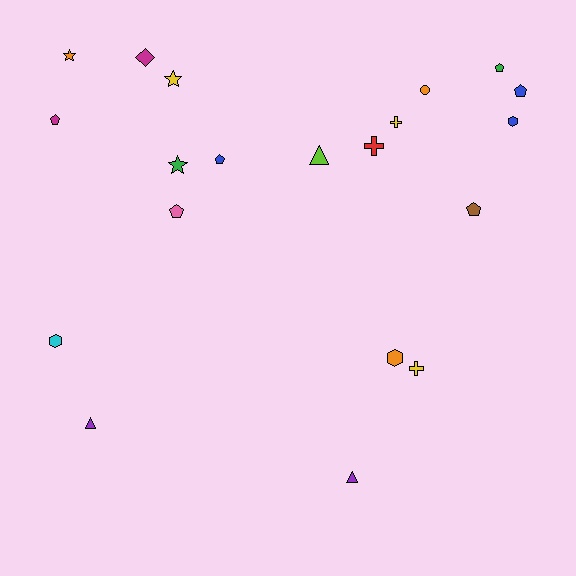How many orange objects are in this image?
There are 3 orange objects.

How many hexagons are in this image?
There are 3 hexagons.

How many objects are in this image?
There are 20 objects.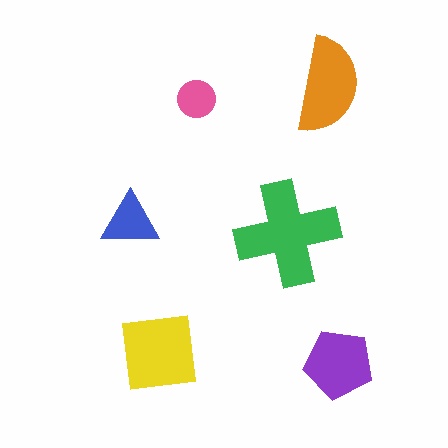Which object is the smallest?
The pink circle.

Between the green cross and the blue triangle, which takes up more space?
The green cross.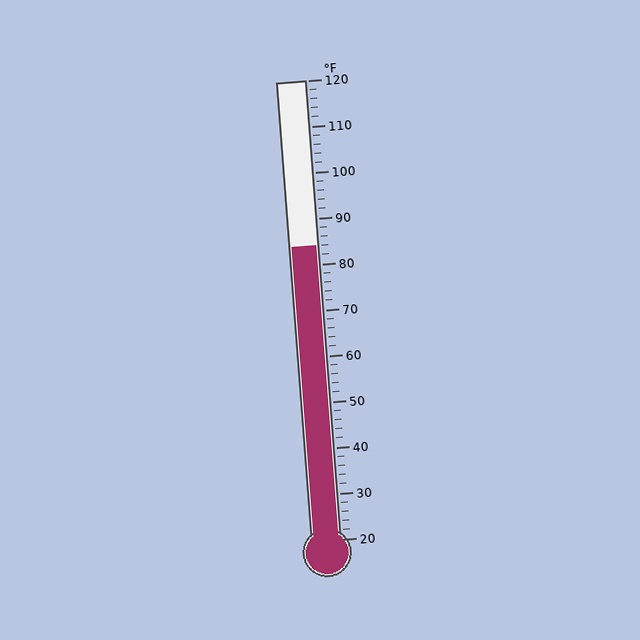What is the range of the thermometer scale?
The thermometer scale ranges from 20°F to 120°F.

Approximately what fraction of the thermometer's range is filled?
The thermometer is filled to approximately 65% of its range.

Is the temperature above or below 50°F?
The temperature is above 50°F.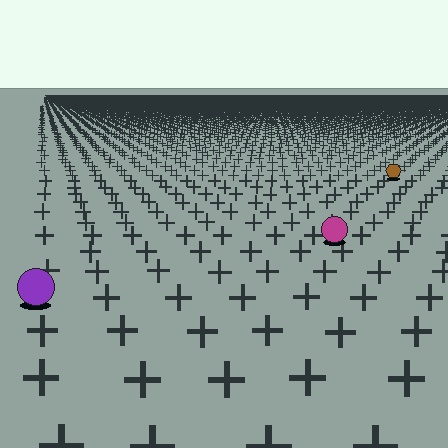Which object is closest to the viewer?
The purple circle is closest. The texture marks near it are larger and more spread out.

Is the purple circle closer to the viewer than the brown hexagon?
Yes. The purple circle is closer — you can tell from the texture gradient: the ground texture is coarser near it.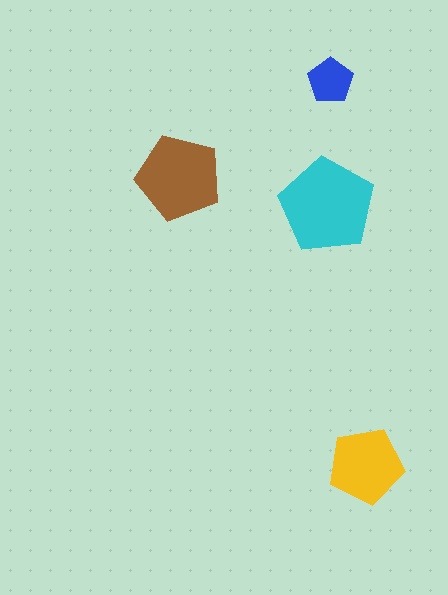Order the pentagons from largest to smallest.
the cyan one, the brown one, the yellow one, the blue one.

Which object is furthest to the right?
The yellow pentagon is rightmost.